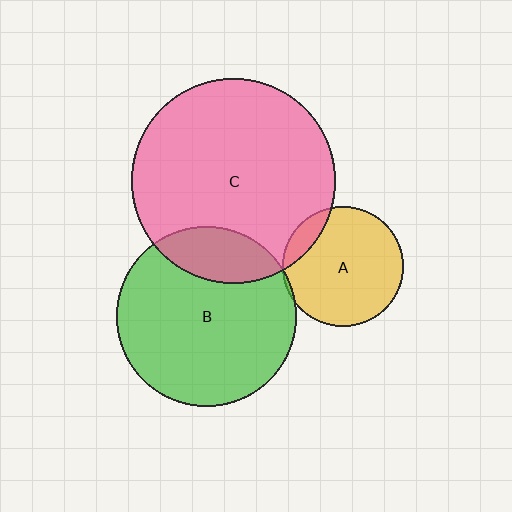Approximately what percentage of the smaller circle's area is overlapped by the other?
Approximately 10%.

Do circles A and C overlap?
Yes.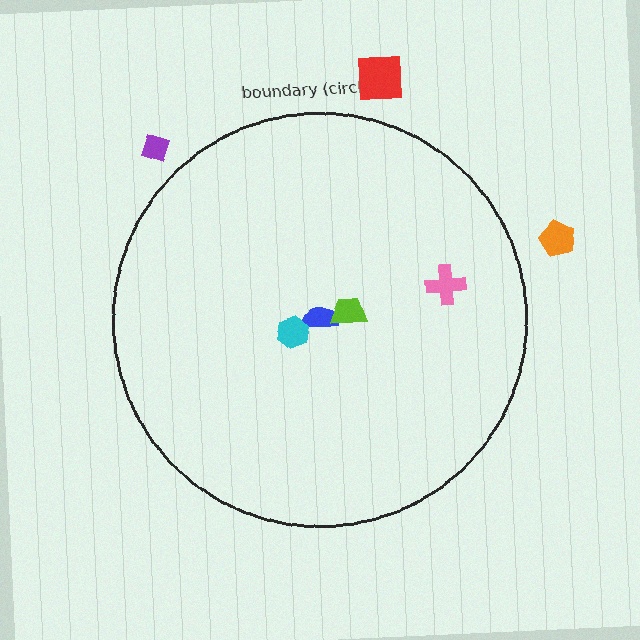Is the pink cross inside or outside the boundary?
Inside.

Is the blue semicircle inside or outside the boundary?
Inside.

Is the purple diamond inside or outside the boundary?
Outside.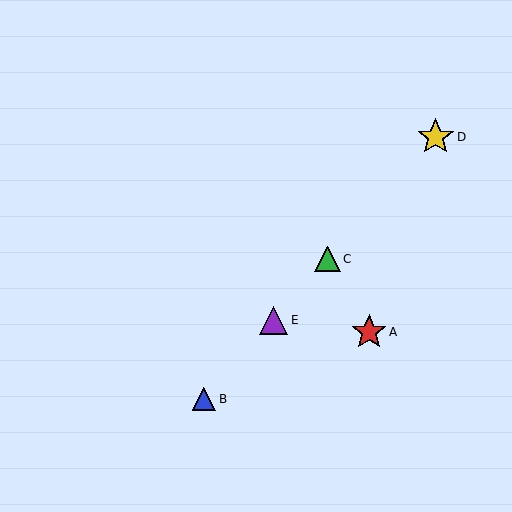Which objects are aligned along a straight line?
Objects B, C, D, E are aligned along a straight line.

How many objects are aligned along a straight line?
4 objects (B, C, D, E) are aligned along a straight line.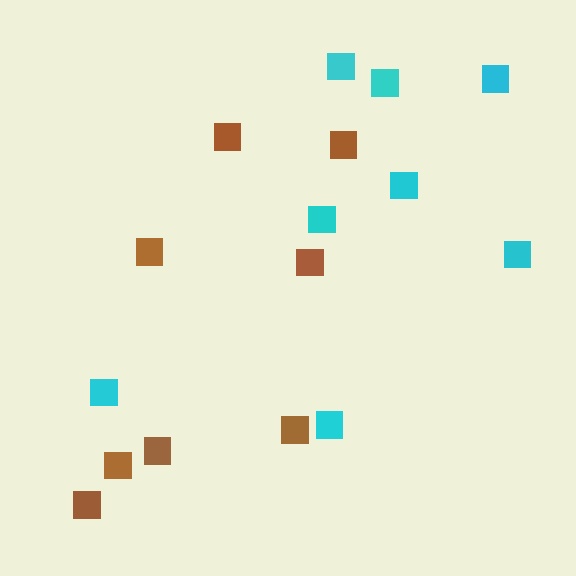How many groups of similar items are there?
There are 2 groups: one group of brown squares (8) and one group of cyan squares (8).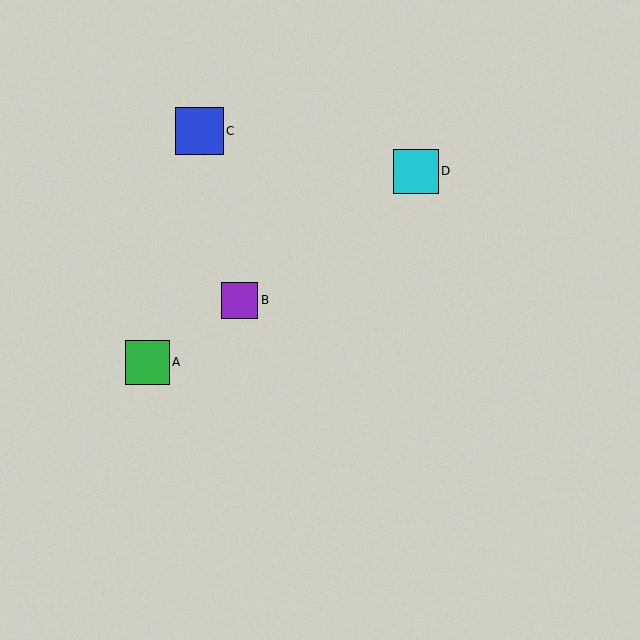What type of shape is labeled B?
Shape B is a purple square.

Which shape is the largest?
The blue square (labeled C) is the largest.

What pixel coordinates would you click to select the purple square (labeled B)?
Click at (240, 300) to select the purple square B.